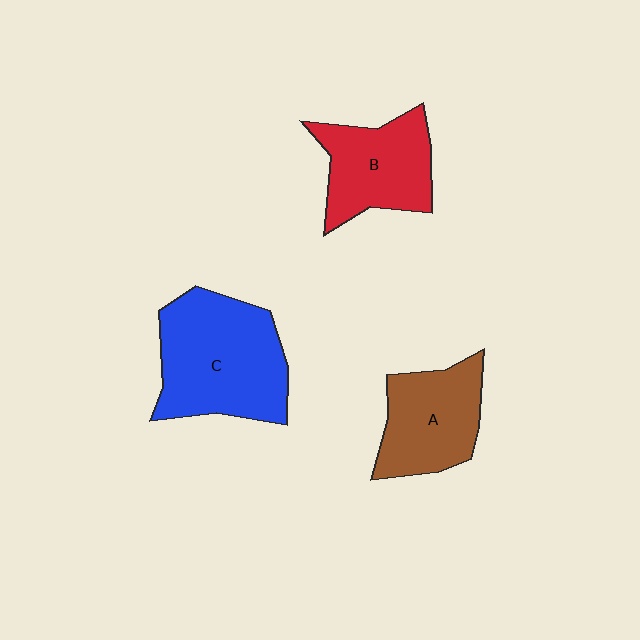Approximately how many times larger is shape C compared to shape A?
Approximately 1.5 times.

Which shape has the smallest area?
Shape A (brown).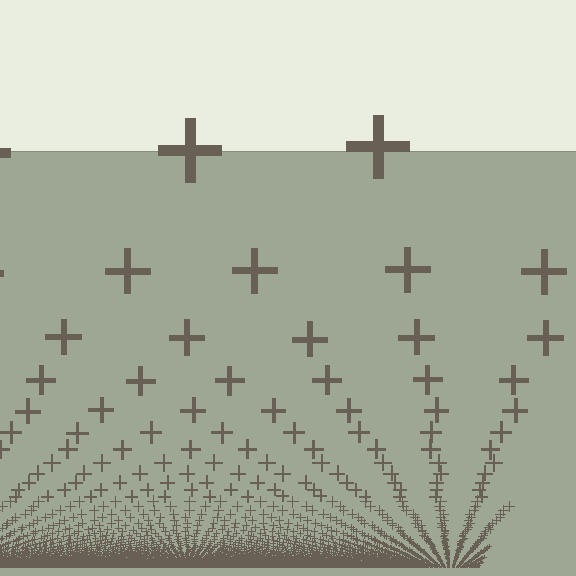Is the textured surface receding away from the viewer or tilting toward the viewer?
The surface appears to tilt toward the viewer. Texture elements get larger and sparser toward the top.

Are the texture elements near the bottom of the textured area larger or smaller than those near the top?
Smaller. The gradient is inverted — elements near the bottom are smaller and denser.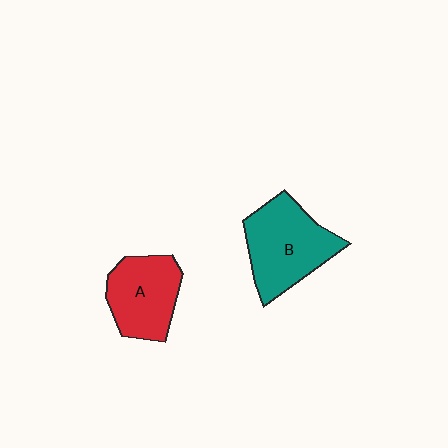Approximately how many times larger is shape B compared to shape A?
Approximately 1.2 times.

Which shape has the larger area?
Shape B (teal).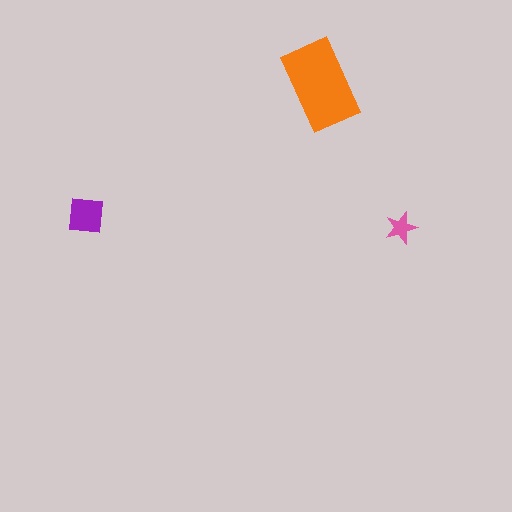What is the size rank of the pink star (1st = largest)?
3rd.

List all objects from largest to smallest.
The orange rectangle, the purple square, the pink star.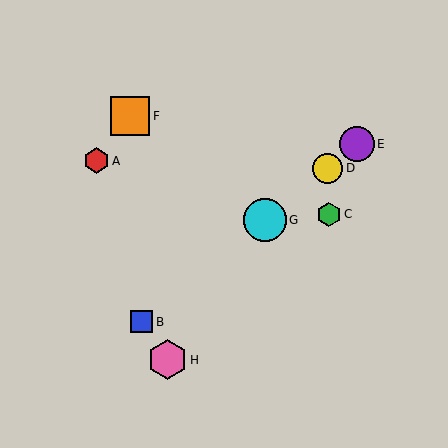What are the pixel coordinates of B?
Object B is at (142, 322).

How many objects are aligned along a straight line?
4 objects (B, D, E, G) are aligned along a straight line.